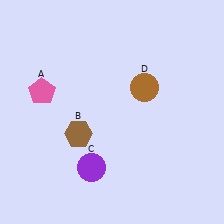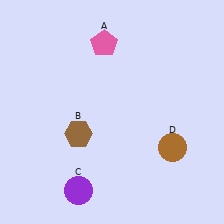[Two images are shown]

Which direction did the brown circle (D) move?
The brown circle (D) moved down.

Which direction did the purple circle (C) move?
The purple circle (C) moved down.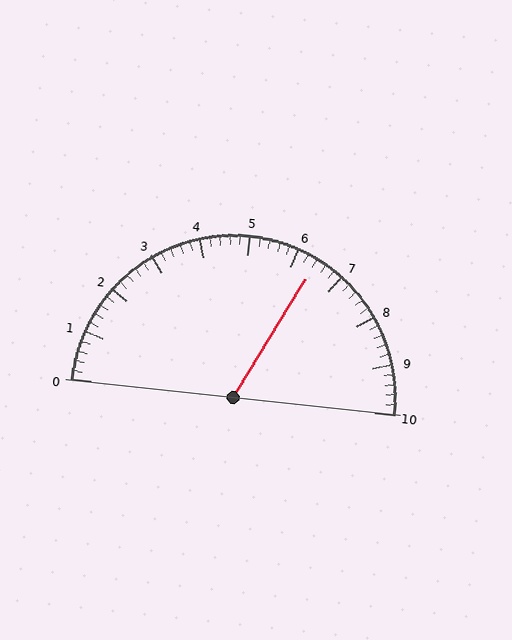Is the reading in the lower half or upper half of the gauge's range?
The reading is in the upper half of the range (0 to 10).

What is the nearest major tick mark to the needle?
The nearest major tick mark is 6.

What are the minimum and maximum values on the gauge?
The gauge ranges from 0 to 10.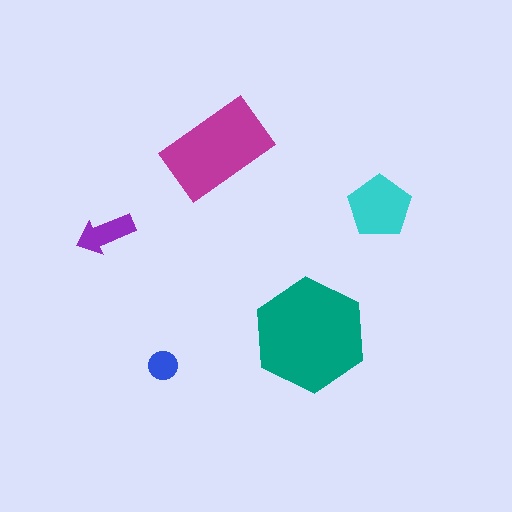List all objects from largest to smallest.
The teal hexagon, the magenta rectangle, the cyan pentagon, the purple arrow, the blue circle.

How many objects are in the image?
There are 5 objects in the image.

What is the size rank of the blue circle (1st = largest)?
5th.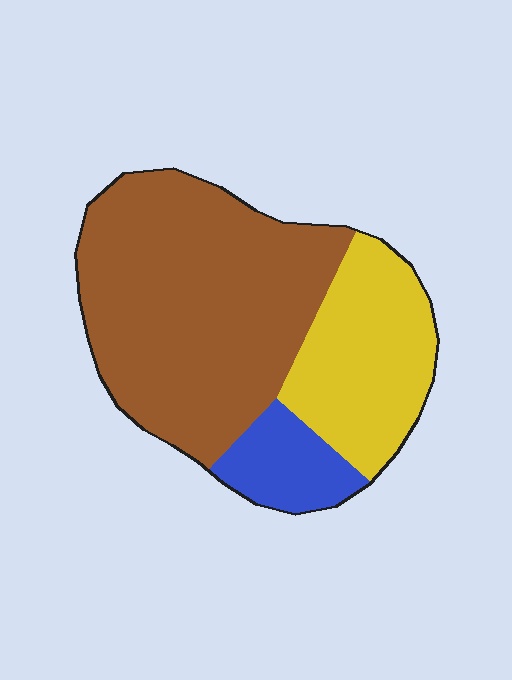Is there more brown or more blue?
Brown.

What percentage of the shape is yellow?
Yellow covers about 30% of the shape.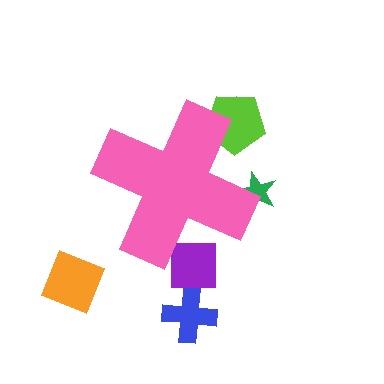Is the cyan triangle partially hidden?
Yes, the cyan triangle is partially hidden behind the pink cross.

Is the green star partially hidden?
Yes, the green star is partially hidden behind the pink cross.